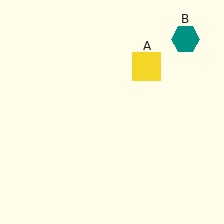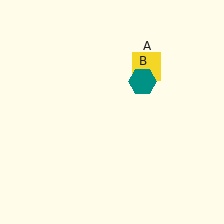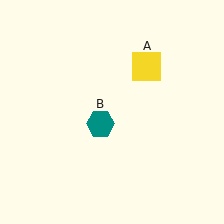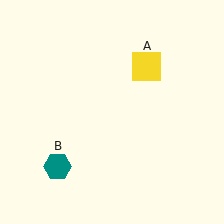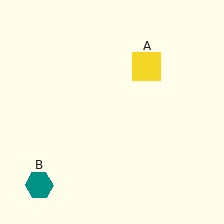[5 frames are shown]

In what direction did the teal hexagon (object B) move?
The teal hexagon (object B) moved down and to the left.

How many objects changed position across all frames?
1 object changed position: teal hexagon (object B).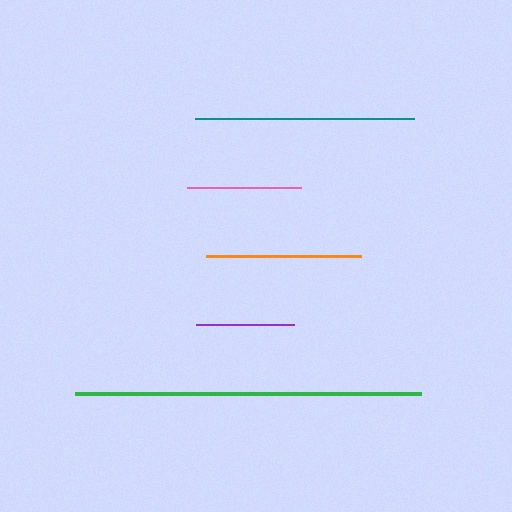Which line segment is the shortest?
The purple line is the shortest at approximately 98 pixels.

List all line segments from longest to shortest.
From longest to shortest: green, teal, orange, pink, purple.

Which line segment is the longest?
The green line is the longest at approximately 346 pixels.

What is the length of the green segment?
The green segment is approximately 346 pixels long.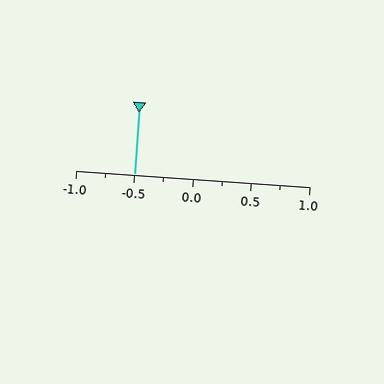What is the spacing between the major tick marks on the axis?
The major ticks are spaced 0.5 apart.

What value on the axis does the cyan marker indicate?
The marker indicates approximately -0.5.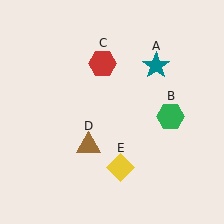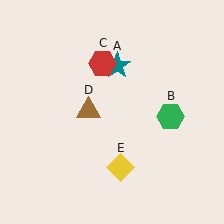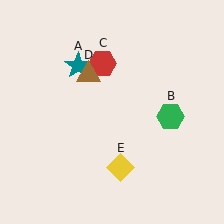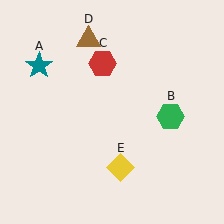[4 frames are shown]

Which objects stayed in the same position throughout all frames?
Green hexagon (object B) and red hexagon (object C) and yellow diamond (object E) remained stationary.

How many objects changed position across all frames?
2 objects changed position: teal star (object A), brown triangle (object D).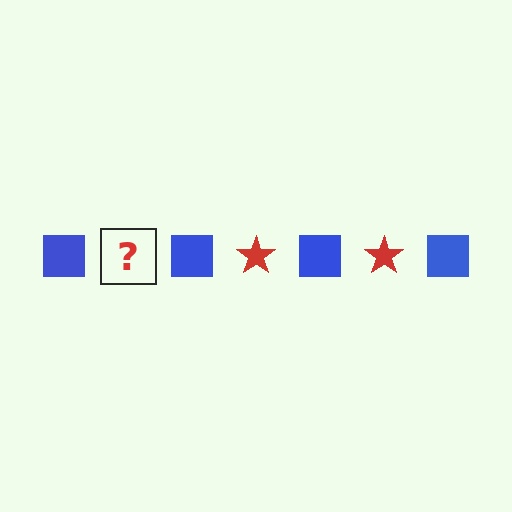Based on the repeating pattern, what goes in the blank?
The blank should be a red star.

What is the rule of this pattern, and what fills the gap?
The rule is that the pattern alternates between blue square and red star. The gap should be filled with a red star.